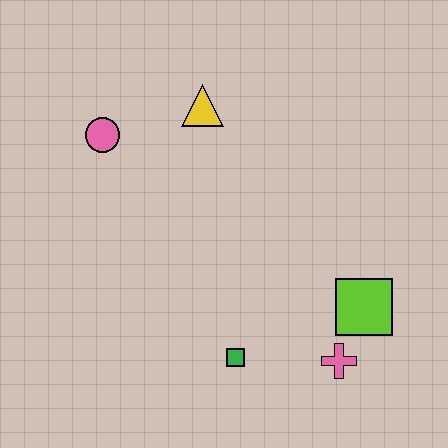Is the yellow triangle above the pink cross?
Yes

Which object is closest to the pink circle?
The yellow triangle is closest to the pink circle.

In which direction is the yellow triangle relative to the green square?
The yellow triangle is above the green square.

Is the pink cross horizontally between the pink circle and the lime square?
Yes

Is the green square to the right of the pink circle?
Yes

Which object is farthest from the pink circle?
The pink cross is farthest from the pink circle.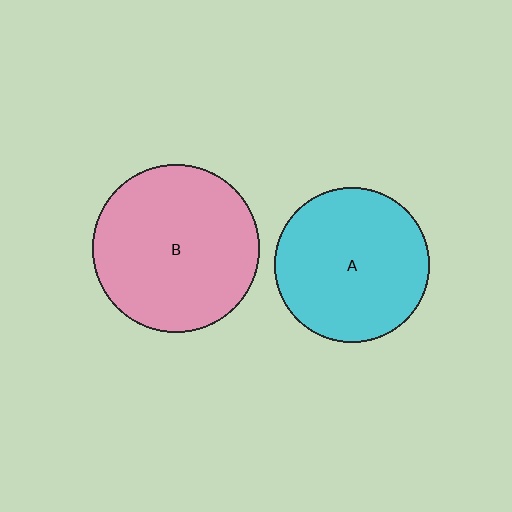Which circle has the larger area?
Circle B (pink).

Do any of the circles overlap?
No, none of the circles overlap.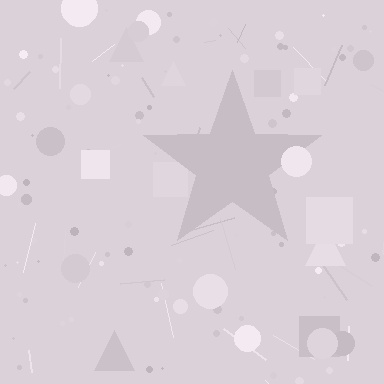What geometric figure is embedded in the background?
A star is embedded in the background.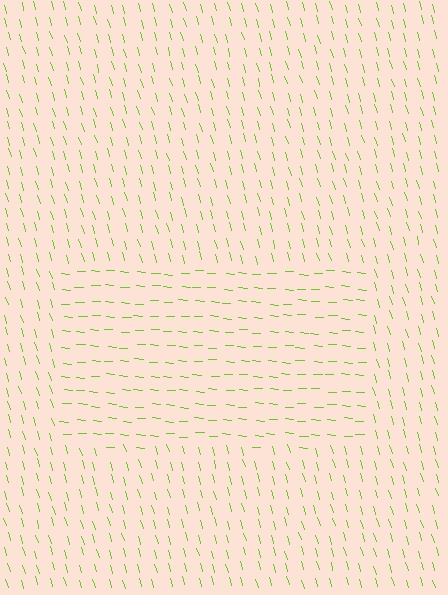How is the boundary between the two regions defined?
The boundary is defined purely by a change in line orientation (approximately 70 degrees difference). All lines are the same color and thickness.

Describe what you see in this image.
The image is filled with small lime line segments. A rectangle region in the image has lines oriented differently from the surrounding lines, creating a visible texture boundary.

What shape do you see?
I see a rectangle.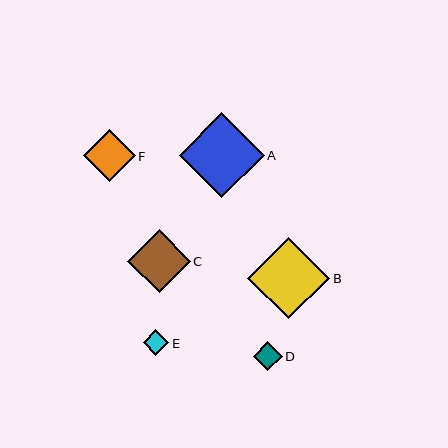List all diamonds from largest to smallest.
From largest to smallest: A, B, C, F, D, E.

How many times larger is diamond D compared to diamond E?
Diamond D is approximately 1.1 times the size of diamond E.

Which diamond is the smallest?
Diamond E is the smallest with a size of approximately 26 pixels.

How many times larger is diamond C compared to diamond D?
Diamond C is approximately 2.2 times the size of diamond D.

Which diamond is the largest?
Diamond A is the largest with a size of approximately 85 pixels.